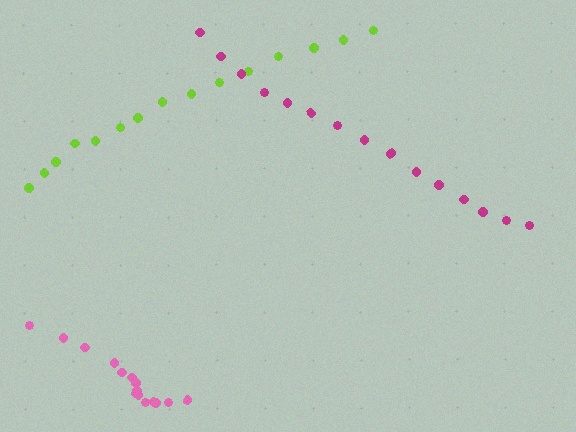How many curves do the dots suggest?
There are 3 distinct paths.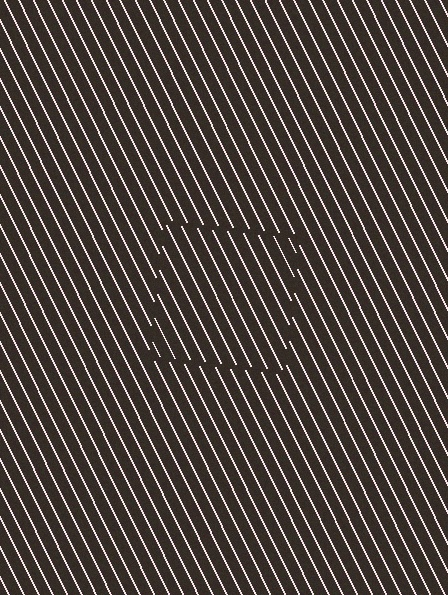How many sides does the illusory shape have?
4 sides — the line-ends trace a square.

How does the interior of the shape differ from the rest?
The interior of the shape contains the same grating, shifted by half a period — the contour is defined by the phase discontinuity where line-ends from the inner and outer gratings abut.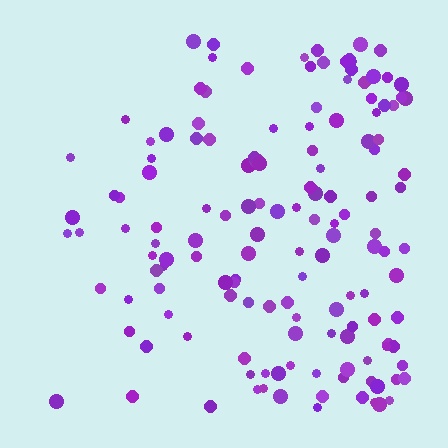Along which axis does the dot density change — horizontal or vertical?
Horizontal.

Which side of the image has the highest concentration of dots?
The right.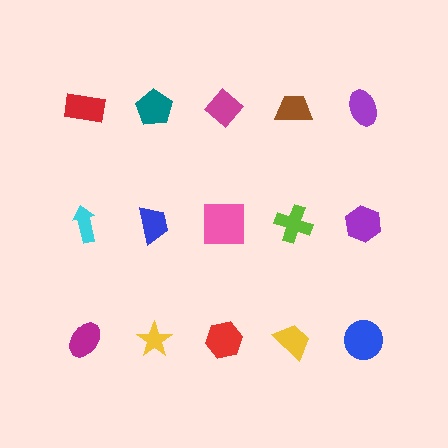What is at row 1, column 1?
A red rectangle.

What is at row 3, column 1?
A magenta ellipse.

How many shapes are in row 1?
5 shapes.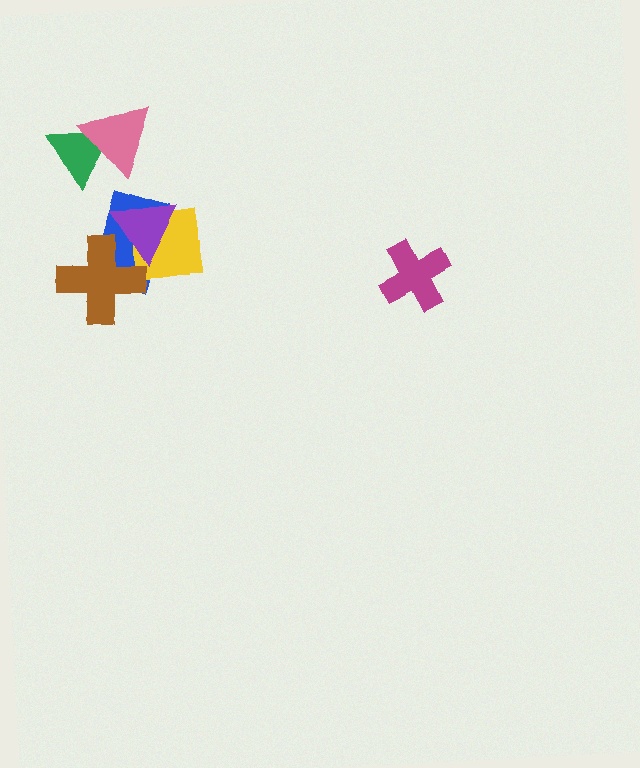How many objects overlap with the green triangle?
1 object overlaps with the green triangle.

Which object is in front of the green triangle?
The pink triangle is in front of the green triangle.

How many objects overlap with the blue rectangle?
3 objects overlap with the blue rectangle.